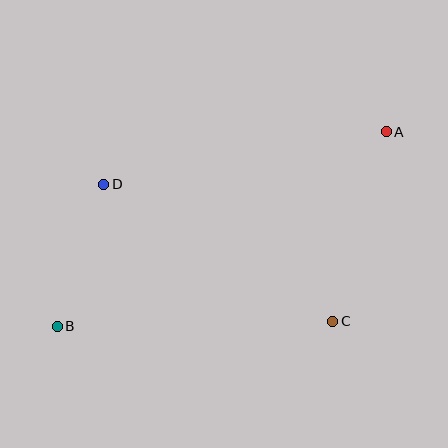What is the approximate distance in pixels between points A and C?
The distance between A and C is approximately 197 pixels.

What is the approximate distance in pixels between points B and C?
The distance between B and C is approximately 276 pixels.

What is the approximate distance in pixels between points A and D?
The distance between A and D is approximately 288 pixels.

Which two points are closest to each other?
Points B and D are closest to each other.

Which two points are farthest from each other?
Points A and B are farthest from each other.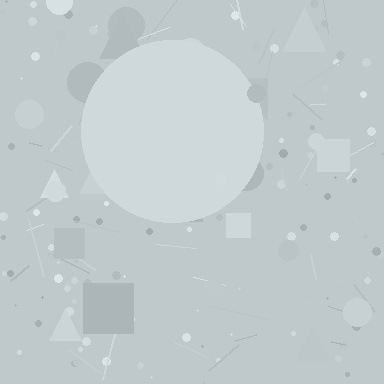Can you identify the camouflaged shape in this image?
The camouflaged shape is a circle.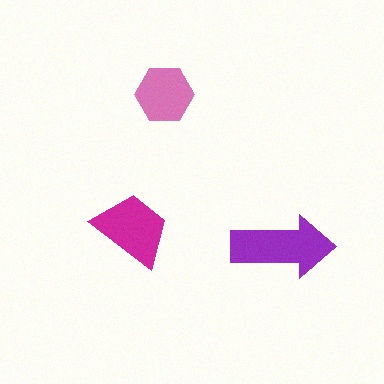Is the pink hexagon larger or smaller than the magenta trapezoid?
Smaller.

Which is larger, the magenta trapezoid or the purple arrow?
The purple arrow.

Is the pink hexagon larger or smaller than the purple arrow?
Smaller.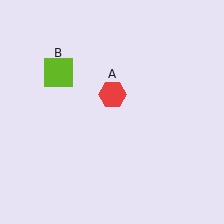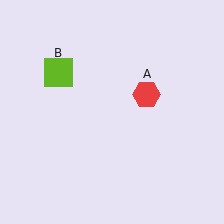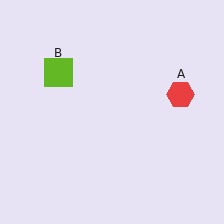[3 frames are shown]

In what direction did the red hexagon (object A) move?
The red hexagon (object A) moved right.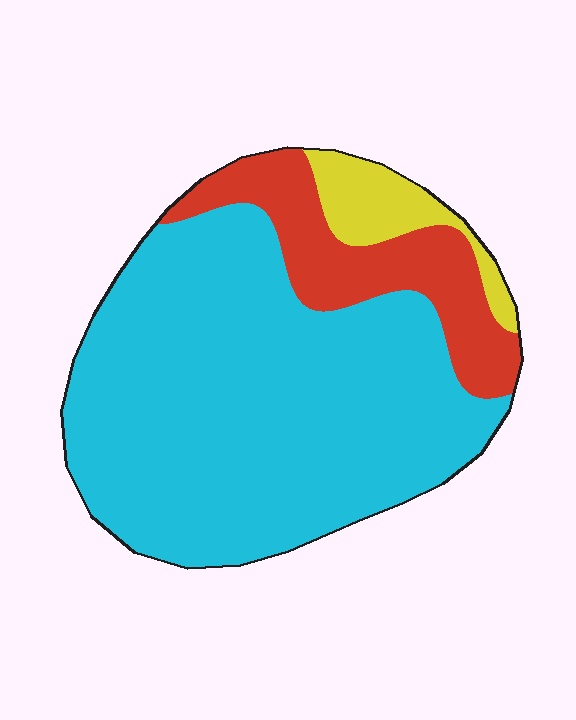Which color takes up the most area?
Cyan, at roughly 75%.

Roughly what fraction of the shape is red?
Red takes up about one fifth (1/5) of the shape.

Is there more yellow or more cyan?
Cyan.